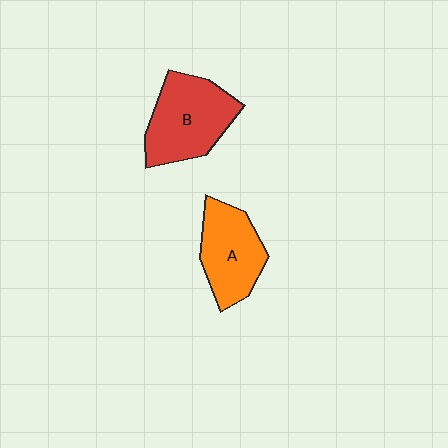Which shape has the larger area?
Shape B (red).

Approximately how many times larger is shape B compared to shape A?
Approximately 1.2 times.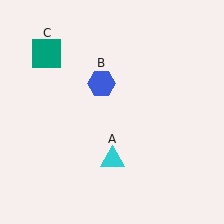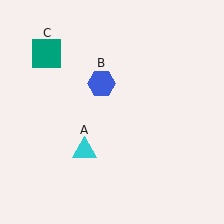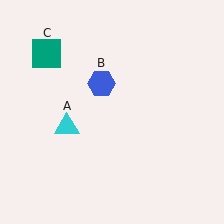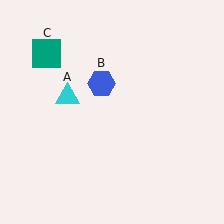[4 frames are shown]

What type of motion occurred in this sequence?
The cyan triangle (object A) rotated clockwise around the center of the scene.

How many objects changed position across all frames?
1 object changed position: cyan triangle (object A).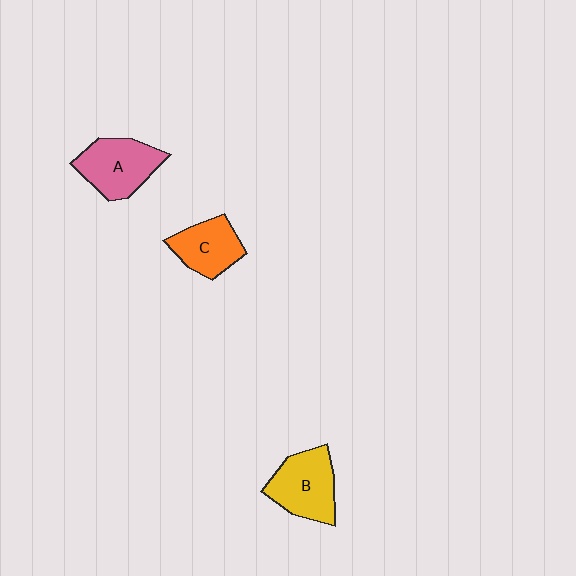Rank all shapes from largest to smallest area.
From largest to smallest: B (yellow), A (pink), C (orange).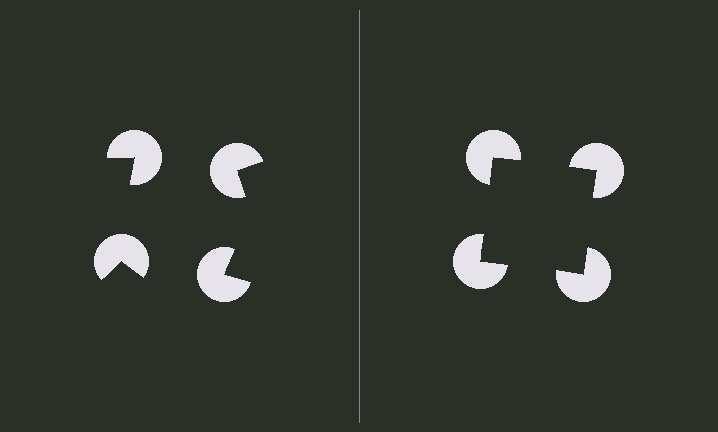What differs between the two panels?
The pac-man discs are positioned identically on both sides; only the wedge orientations differ. On the right they align to a square; on the left they are misaligned.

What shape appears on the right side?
An illusory square.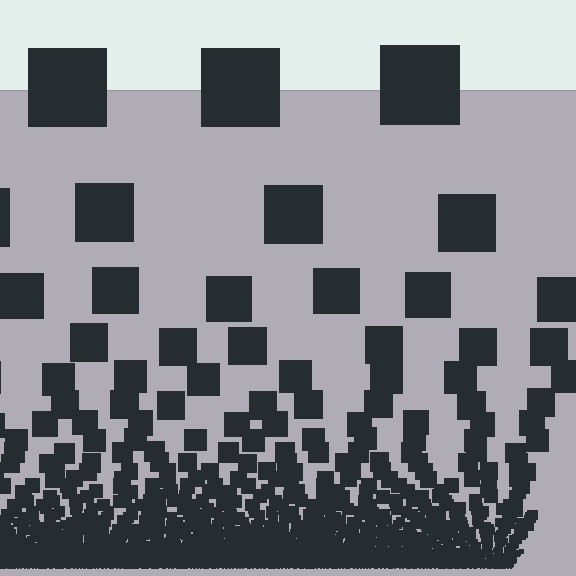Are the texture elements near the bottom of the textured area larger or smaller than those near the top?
Smaller. The gradient is inverted — elements near the bottom are smaller and denser.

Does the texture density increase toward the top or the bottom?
Density increases toward the bottom.